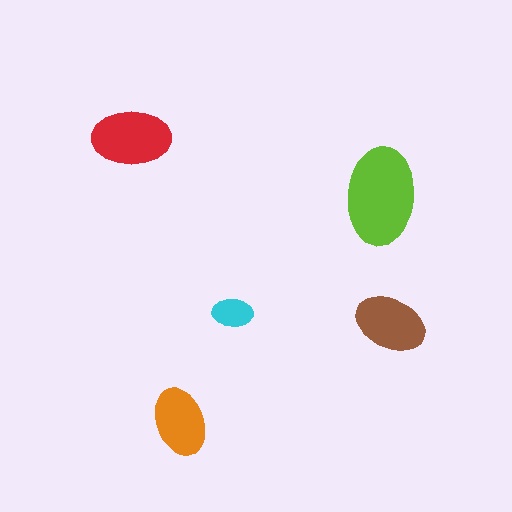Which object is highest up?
The red ellipse is topmost.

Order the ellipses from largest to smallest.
the lime one, the red one, the brown one, the orange one, the cyan one.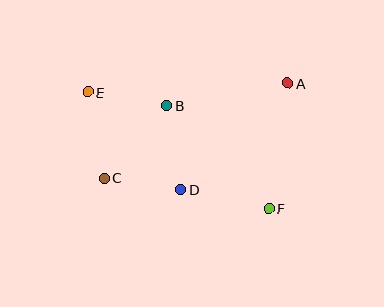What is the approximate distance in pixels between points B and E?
The distance between B and E is approximately 80 pixels.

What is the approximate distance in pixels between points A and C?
The distance between A and C is approximately 206 pixels.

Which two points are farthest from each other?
Points E and F are farthest from each other.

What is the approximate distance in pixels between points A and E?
The distance between A and E is approximately 200 pixels.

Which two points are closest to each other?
Points C and D are closest to each other.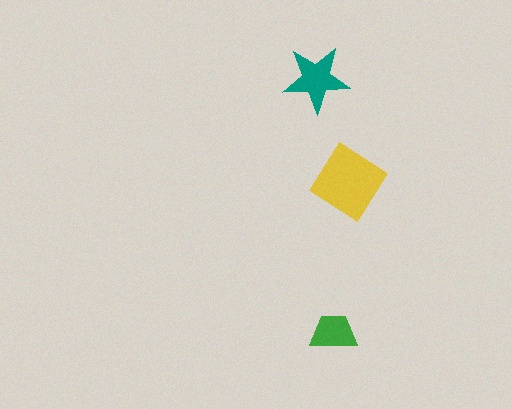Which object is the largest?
The yellow diamond.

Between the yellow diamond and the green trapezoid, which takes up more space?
The yellow diamond.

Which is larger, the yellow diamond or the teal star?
The yellow diamond.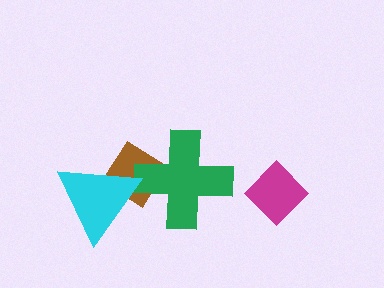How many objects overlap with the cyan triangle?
2 objects overlap with the cyan triangle.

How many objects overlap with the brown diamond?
2 objects overlap with the brown diamond.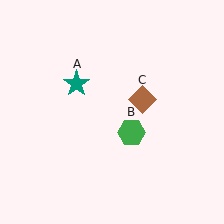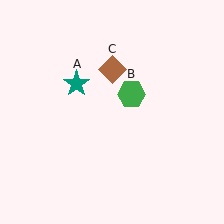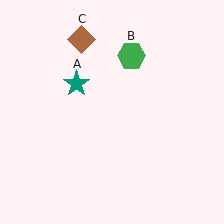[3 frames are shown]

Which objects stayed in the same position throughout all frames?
Teal star (object A) remained stationary.